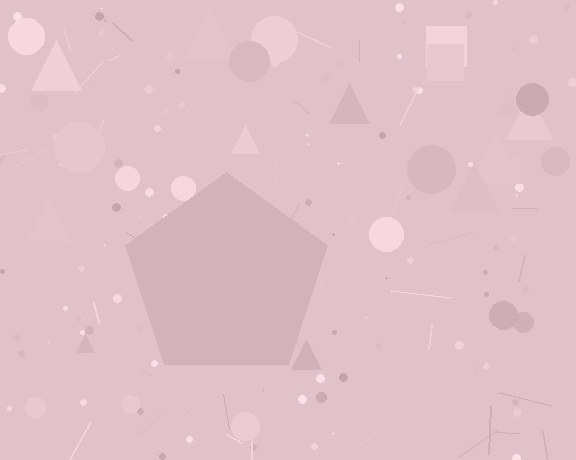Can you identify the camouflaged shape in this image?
The camouflaged shape is a pentagon.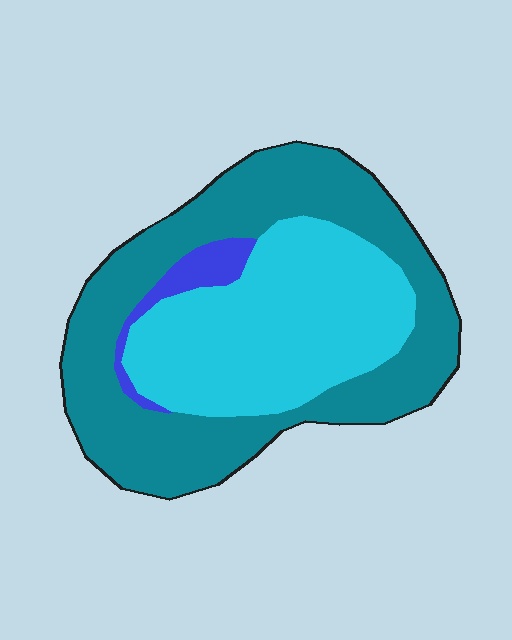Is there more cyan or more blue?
Cyan.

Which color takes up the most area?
Teal, at roughly 55%.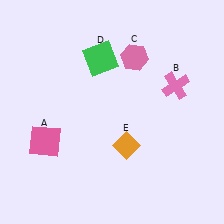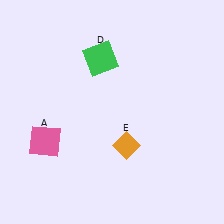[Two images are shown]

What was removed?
The pink cross (B), the pink hexagon (C) were removed in Image 2.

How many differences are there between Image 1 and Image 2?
There are 2 differences between the two images.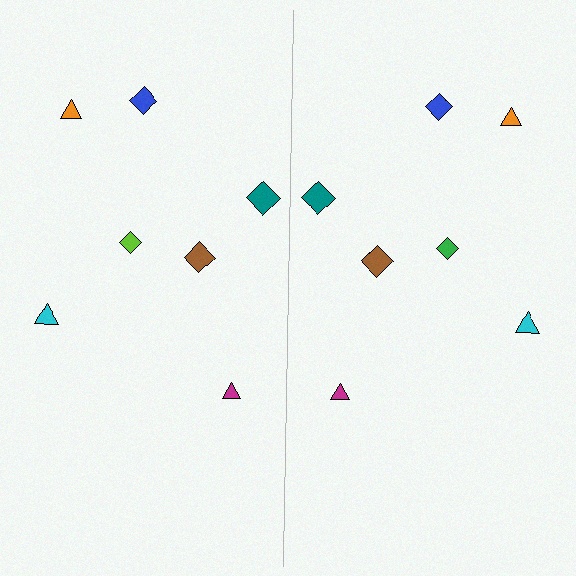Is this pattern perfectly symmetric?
No, the pattern is not perfectly symmetric. The green diamond on the right side breaks the symmetry — its mirror counterpart is lime.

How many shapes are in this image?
There are 14 shapes in this image.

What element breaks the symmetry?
The green diamond on the right side breaks the symmetry — its mirror counterpart is lime.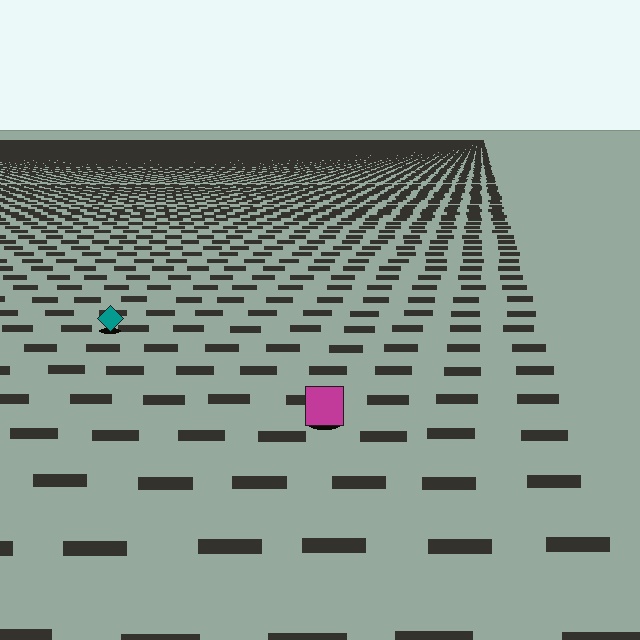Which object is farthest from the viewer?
The teal diamond is farthest from the viewer. It appears smaller and the ground texture around it is denser.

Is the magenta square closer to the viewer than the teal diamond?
Yes. The magenta square is closer — you can tell from the texture gradient: the ground texture is coarser near it.